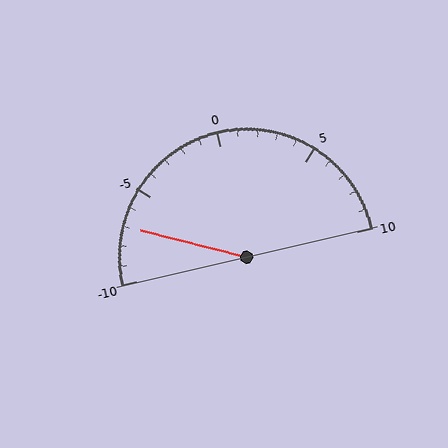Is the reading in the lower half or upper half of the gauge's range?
The reading is in the lower half of the range (-10 to 10).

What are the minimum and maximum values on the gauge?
The gauge ranges from -10 to 10.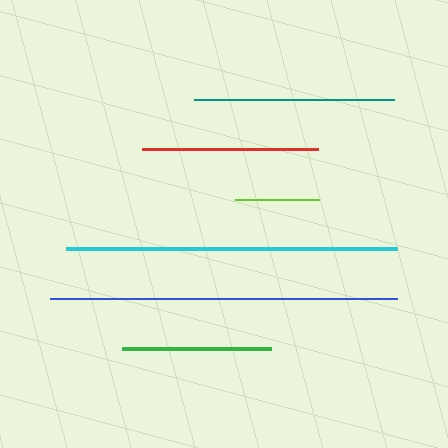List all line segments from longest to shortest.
From longest to shortest: blue, cyan, teal, red, green, lime.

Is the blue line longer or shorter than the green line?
The blue line is longer than the green line.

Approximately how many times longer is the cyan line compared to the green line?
The cyan line is approximately 2.2 times the length of the green line.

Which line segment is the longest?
The blue line is the longest at approximately 347 pixels.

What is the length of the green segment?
The green segment is approximately 149 pixels long.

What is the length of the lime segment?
The lime segment is approximately 84 pixels long.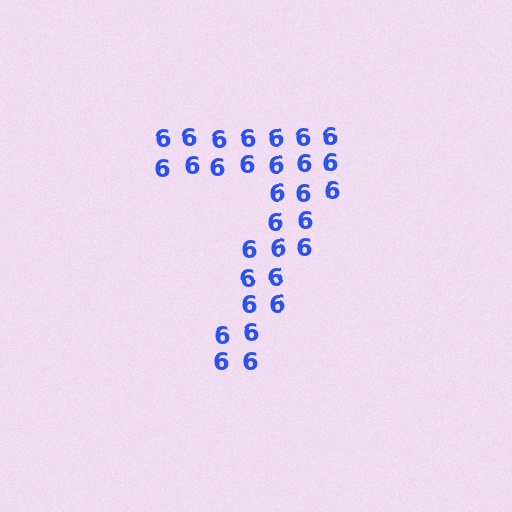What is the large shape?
The large shape is the digit 7.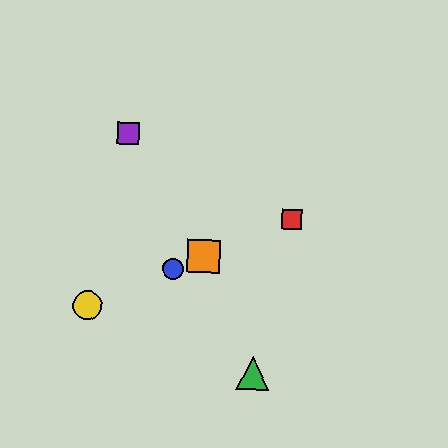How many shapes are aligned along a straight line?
4 shapes (the red square, the blue circle, the yellow circle, the orange square) are aligned along a straight line.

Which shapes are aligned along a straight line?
The red square, the blue circle, the yellow circle, the orange square are aligned along a straight line.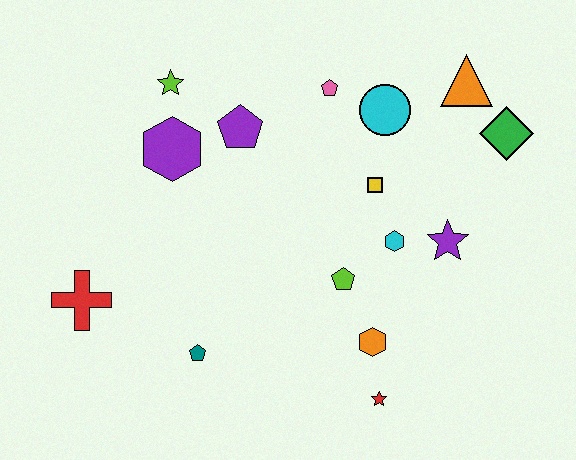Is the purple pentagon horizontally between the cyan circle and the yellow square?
No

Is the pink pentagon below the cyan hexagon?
No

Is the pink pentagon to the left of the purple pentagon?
No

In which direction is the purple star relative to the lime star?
The purple star is to the right of the lime star.